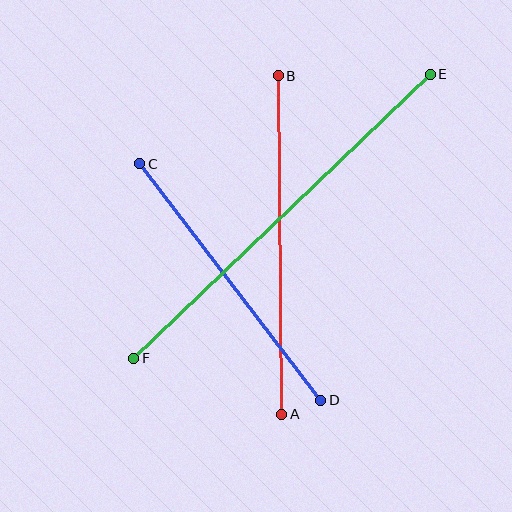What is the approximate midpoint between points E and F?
The midpoint is at approximately (282, 216) pixels.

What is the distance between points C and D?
The distance is approximately 298 pixels.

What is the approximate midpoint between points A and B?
The midpoint is at approximately (280, 245) pixels.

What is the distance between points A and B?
The distance is approximately 339 pixels.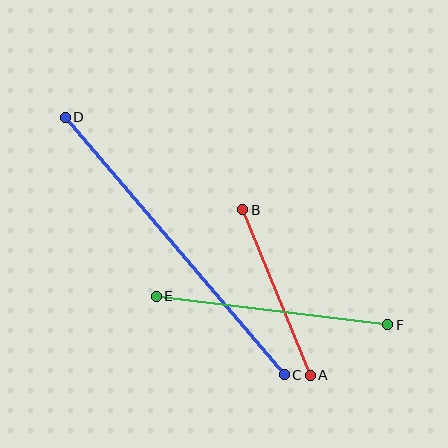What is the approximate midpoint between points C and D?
The midpoint is at approximately (175, 246) pixels.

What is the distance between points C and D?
The distance is approximately 338 pixels.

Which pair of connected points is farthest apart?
Points C and D are farthest apart.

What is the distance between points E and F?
The distance is approximately 233 pixels.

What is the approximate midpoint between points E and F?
The midpoint is at approximately (272, 311) pixels.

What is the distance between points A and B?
The distance is approximately 178 pixels.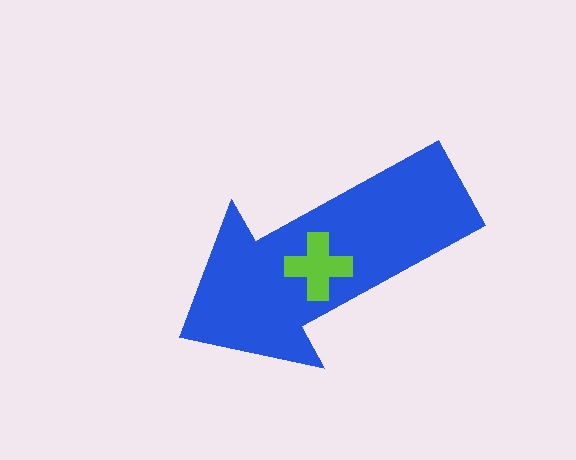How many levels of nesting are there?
2.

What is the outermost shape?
The blue arrow.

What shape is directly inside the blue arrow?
The lime cross.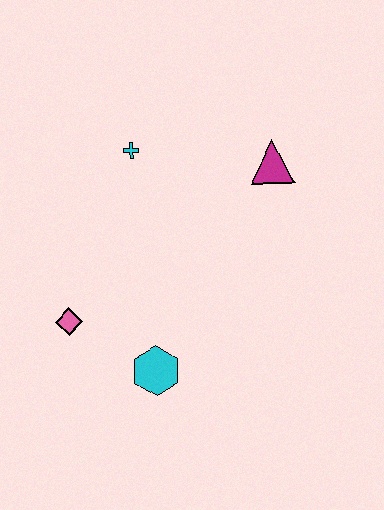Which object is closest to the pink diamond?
The cyan hexagon is closest to the pink diamond.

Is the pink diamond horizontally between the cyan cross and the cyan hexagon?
No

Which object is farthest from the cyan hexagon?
The magenta triangle is farthest from the cyan hexagon.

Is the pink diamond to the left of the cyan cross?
Yes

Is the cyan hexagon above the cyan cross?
No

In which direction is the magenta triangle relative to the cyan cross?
The magenta triangle is to the right of the cyan cross.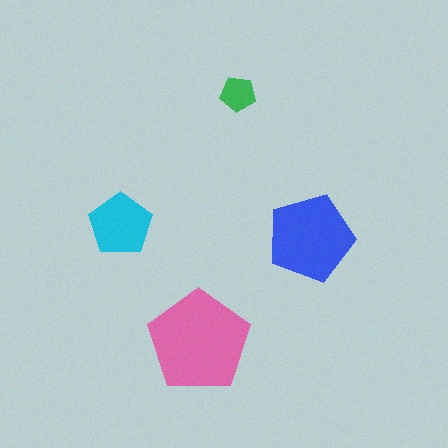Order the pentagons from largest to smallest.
the pink one, the blue one, the cyan one, the green one.